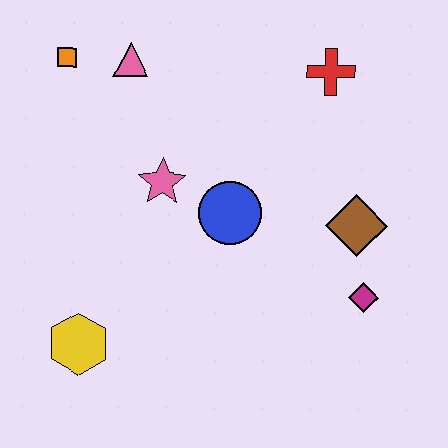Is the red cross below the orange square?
Yes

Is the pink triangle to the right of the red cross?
No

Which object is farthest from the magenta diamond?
The orange square is farthest from the magenta diamond.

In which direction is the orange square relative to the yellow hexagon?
The orange square is above the yellow hexagon.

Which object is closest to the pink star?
The blue circle is closest to the pink star.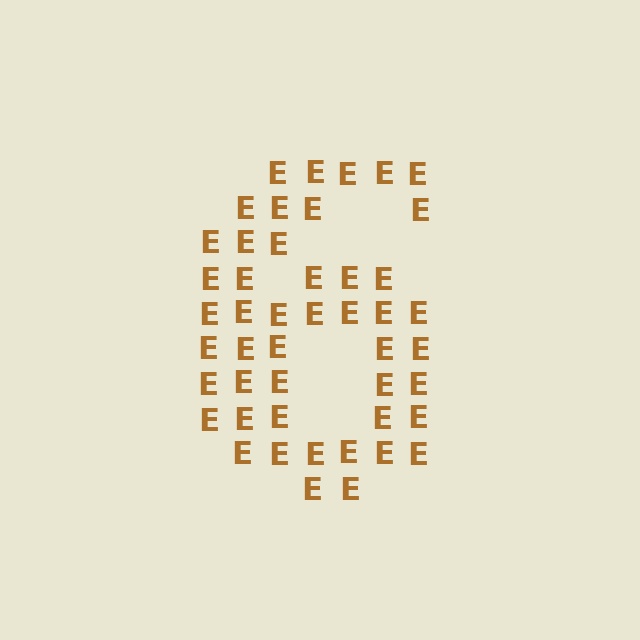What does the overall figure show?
The overall figure shows the digit 6.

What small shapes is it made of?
It is made of small letter E's.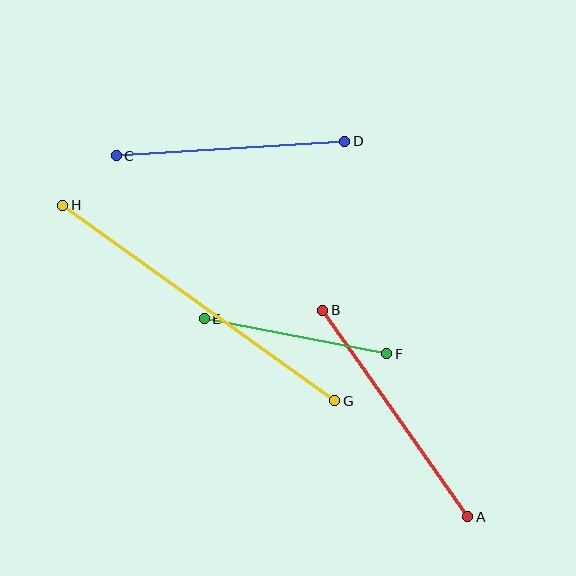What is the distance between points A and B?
The distance is approximately 252 pixels.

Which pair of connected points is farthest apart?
Points G and H are farthest apart.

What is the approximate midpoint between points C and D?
The midpoint is at approximately (230, 148) pixels.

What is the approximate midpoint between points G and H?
The midpoint is at approximately (199, 303) pixels.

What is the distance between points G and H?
The distance is approximately 335 pixels.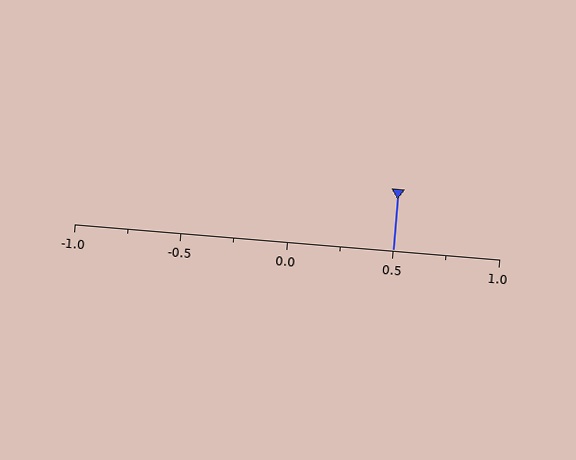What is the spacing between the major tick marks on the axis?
The major ticks are spaced 0.5 apart.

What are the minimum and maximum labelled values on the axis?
The axis runs from -1.0 to 1.0.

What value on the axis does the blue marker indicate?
The marker indicates approximately 0.5.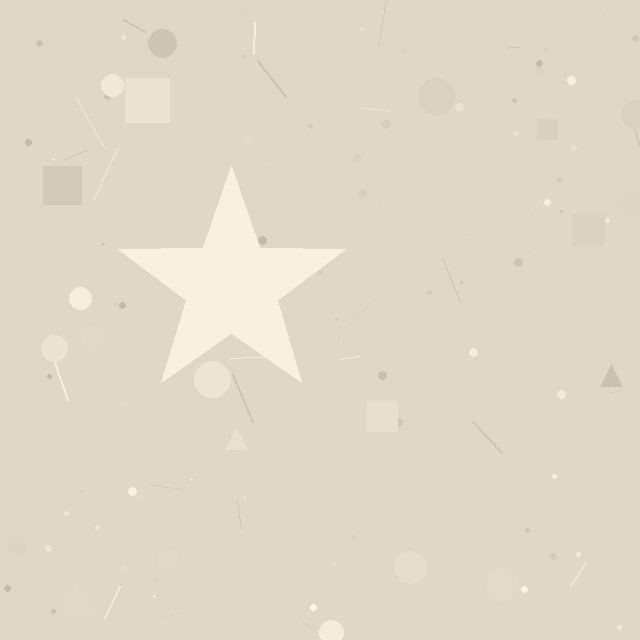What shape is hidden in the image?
A star is hidden in the image.